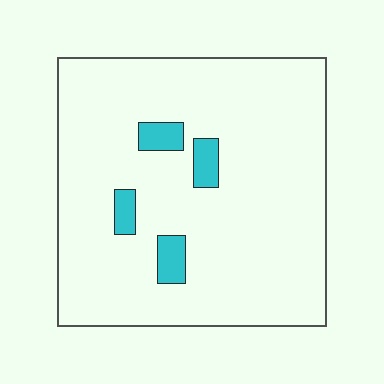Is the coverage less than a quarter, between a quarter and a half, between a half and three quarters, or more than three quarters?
Less than a quarter.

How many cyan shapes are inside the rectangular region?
4.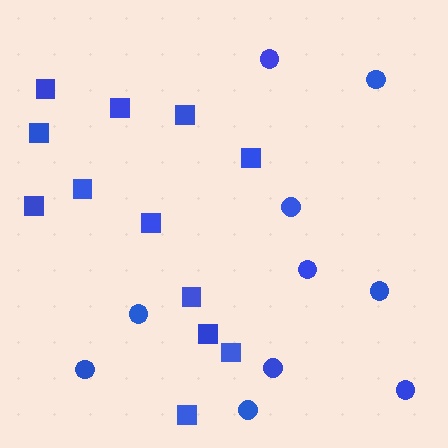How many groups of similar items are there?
There are 2 groups: one group of circles (10) and one group of squares (12).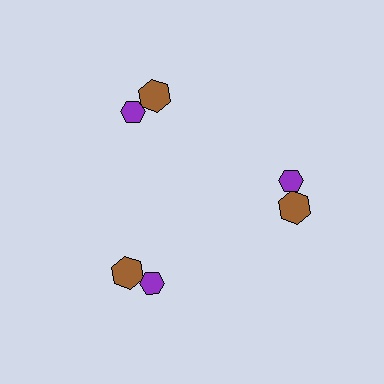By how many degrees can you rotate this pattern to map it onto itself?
The pattern maps onto itself every 120 degrees of rotation.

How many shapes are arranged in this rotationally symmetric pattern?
There are 6 shapes, arranged in 3 groups of 2.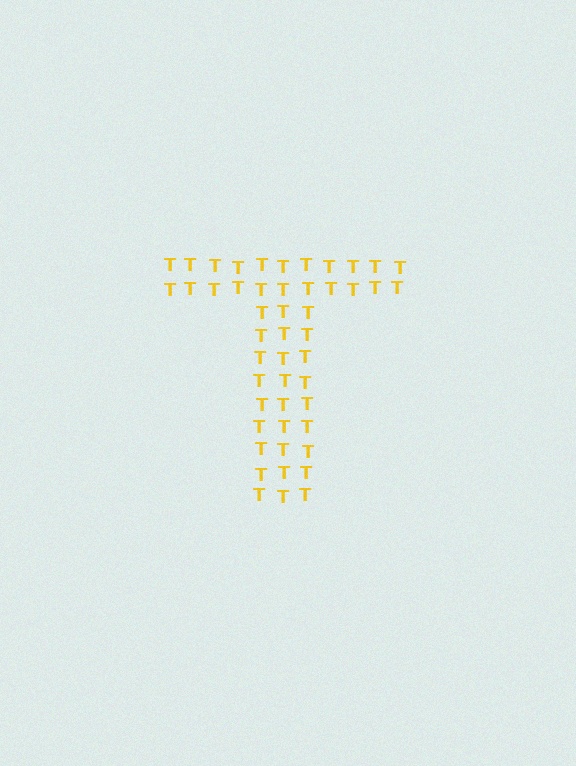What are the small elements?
The small elements are letter T's.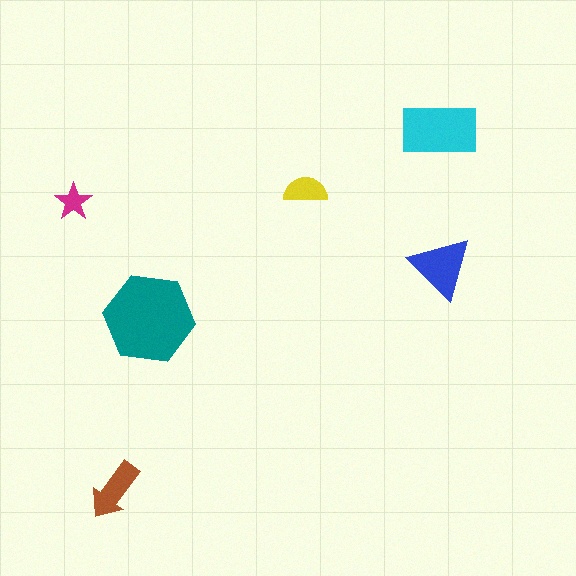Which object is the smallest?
The magenta star.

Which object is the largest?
The teal hexagon.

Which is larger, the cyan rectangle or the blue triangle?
The cyan rectangle.